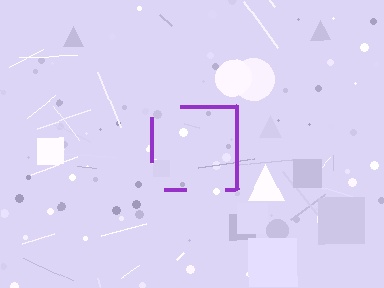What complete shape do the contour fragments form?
The contour fragments form a square.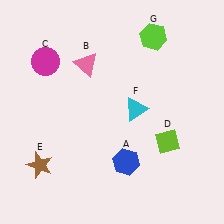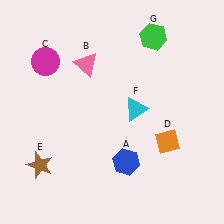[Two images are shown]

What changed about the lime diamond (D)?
In Image 1, D is lime. In Image 2, it changed to orange.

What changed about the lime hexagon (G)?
In Image 1, G is lime. In Image 2, it changed to green.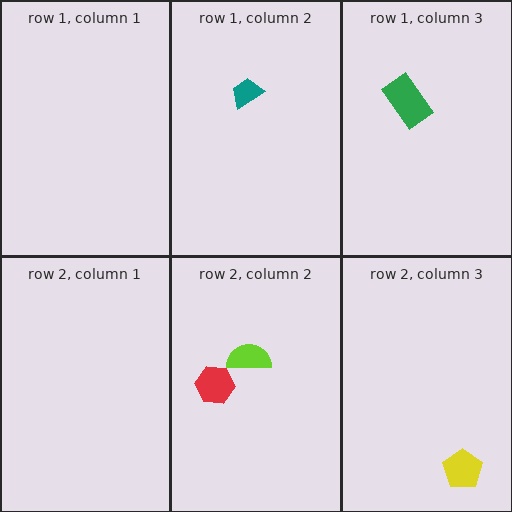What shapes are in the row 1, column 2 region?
The teal trapezoid.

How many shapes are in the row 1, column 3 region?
1.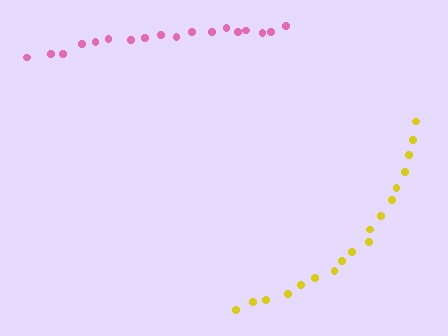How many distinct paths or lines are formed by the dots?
There are 2 distinct paths.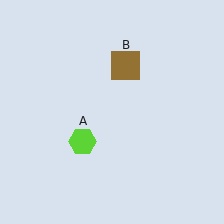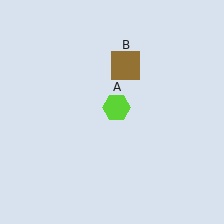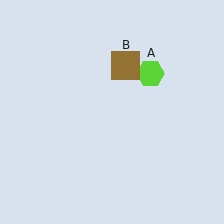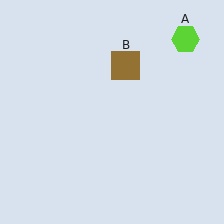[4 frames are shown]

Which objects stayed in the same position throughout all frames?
Brown square (object B) remained stationary.